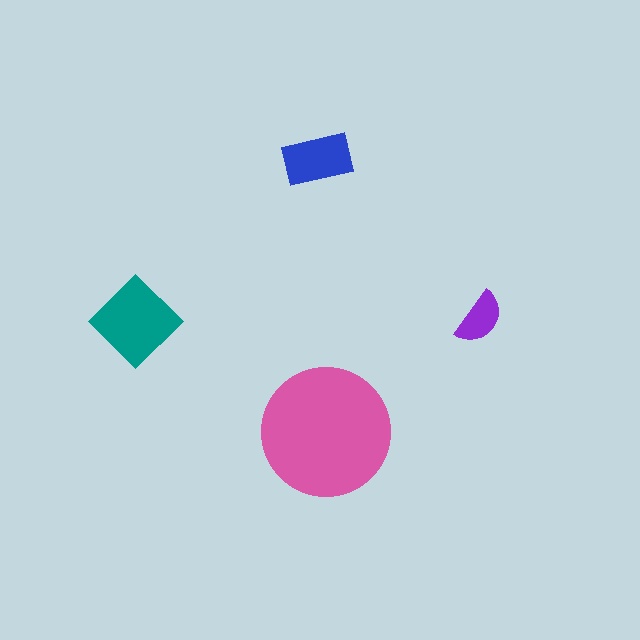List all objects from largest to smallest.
The pink circle, the teal diamond, the blue rectangle, the purple semicircle.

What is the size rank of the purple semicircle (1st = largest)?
4th.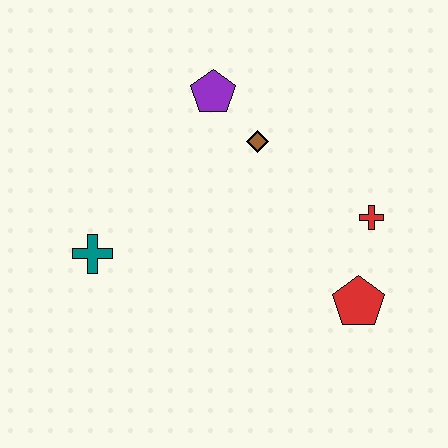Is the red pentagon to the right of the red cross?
No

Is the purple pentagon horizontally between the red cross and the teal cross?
Yes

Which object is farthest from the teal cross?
The red cross is farthest from the teal cross.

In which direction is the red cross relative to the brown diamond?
The red cross is to the right of the brown diamond.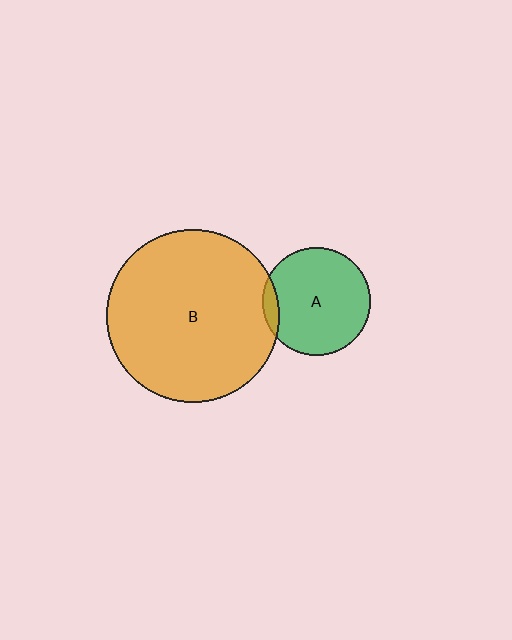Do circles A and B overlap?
Yes.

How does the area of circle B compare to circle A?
Approximately 2.6 times.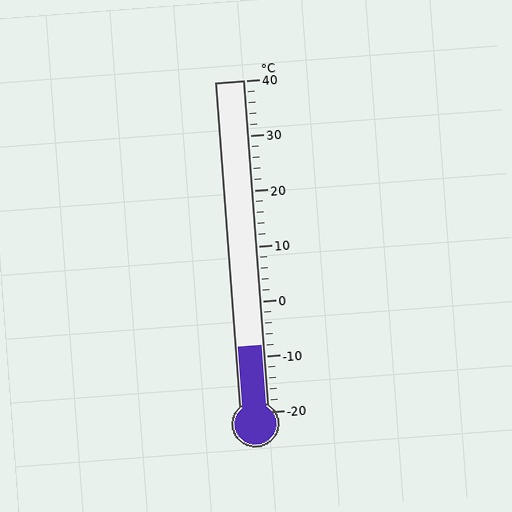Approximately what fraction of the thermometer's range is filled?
The thermometer is filled to approximately 20% of its range.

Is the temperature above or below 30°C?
The temperature is below 30°C.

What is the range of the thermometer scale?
The thermometer scale ranges from -20°C to 40°C.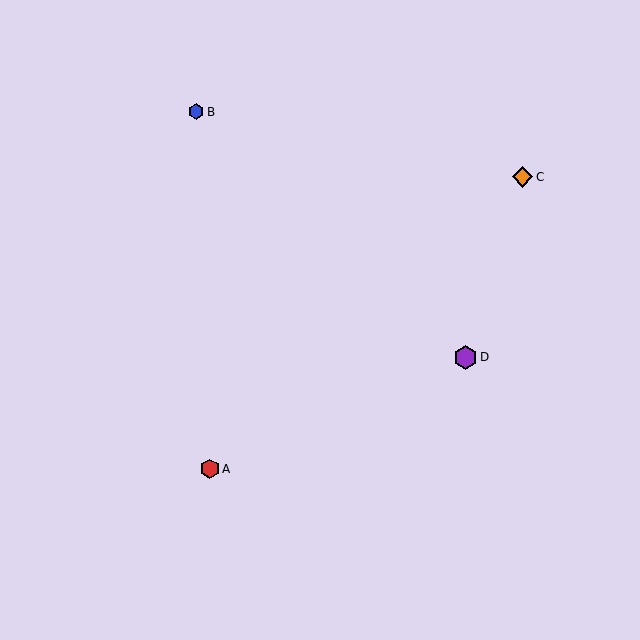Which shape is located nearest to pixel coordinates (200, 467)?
The red hexagon (labeled A) at (210, 469) is nearest to that location.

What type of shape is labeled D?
Shape D is a purple hexagon.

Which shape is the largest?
The purple hexagon (labeled D) is the largest.